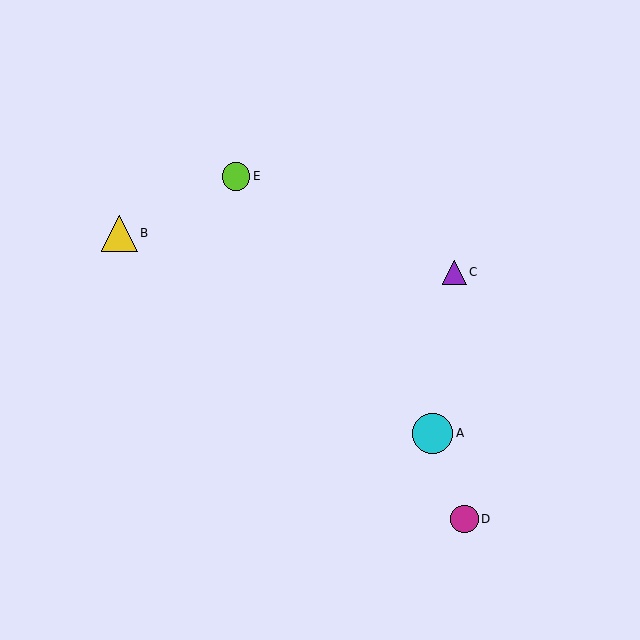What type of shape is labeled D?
Shape D is a magenta circle.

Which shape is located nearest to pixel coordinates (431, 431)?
The cyan circle (labeled A) at (433, 433) is nearest to that location.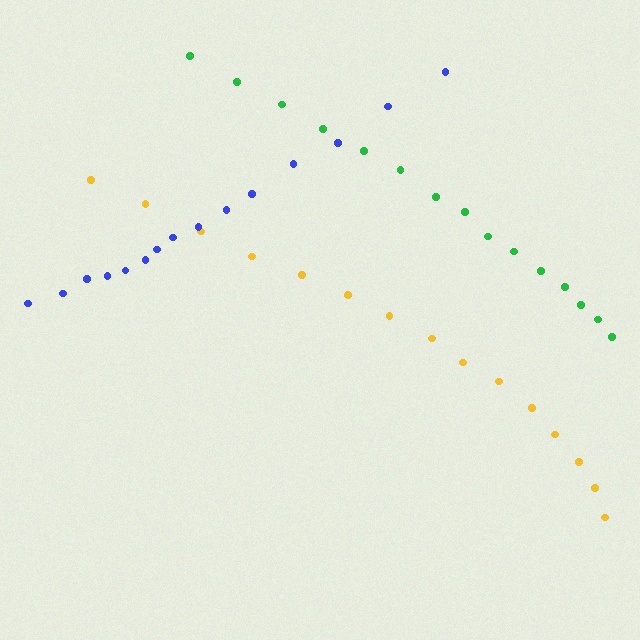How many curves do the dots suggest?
There are 3 distinct paths.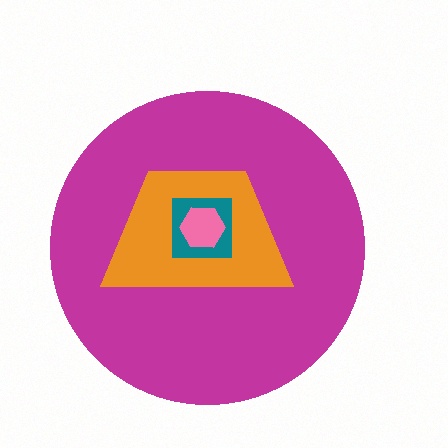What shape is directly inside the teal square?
The pink hexagon.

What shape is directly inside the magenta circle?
The orange trapezoid.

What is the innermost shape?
The pink hexagon.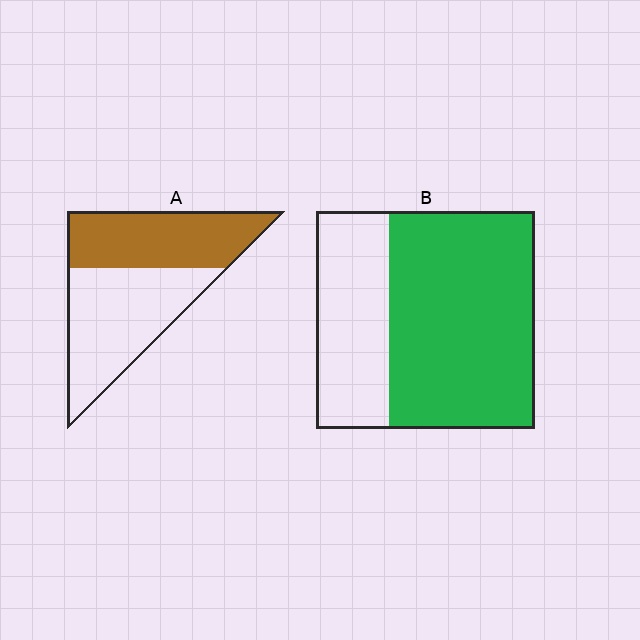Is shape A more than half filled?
No.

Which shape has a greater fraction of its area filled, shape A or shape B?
Shape B.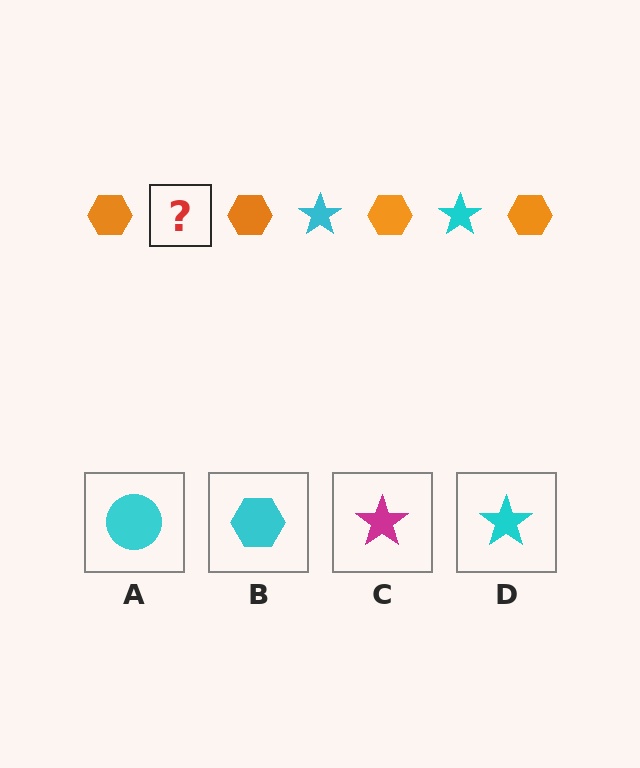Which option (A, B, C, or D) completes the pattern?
D.